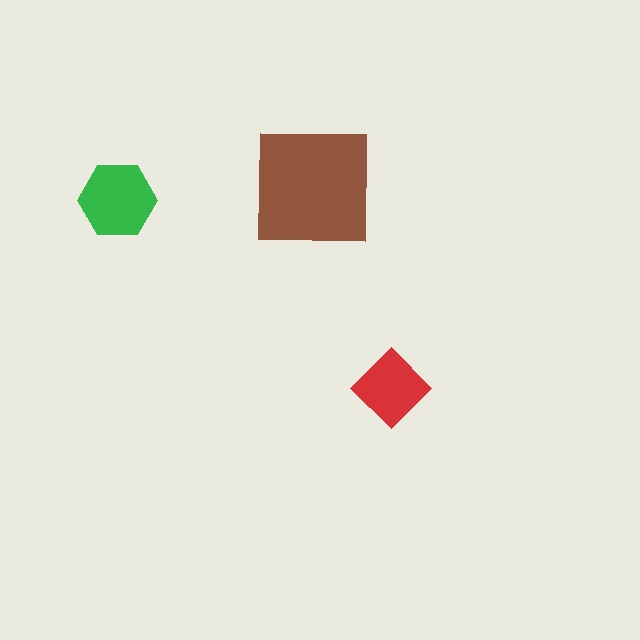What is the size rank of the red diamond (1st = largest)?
3rd.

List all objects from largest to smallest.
The brown square, the green hexagon, the red diamond.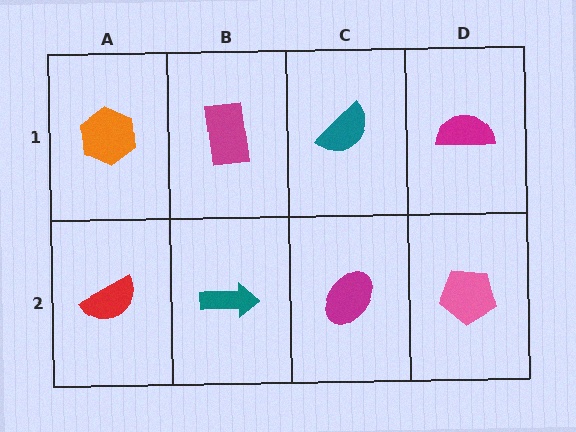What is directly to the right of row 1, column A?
A magenta rectangle.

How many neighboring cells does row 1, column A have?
2.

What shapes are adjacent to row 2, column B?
A magenta rectangle (row 1, column B), a red semicircle (row 2, column A), a magenta ellipse (row 2, column C).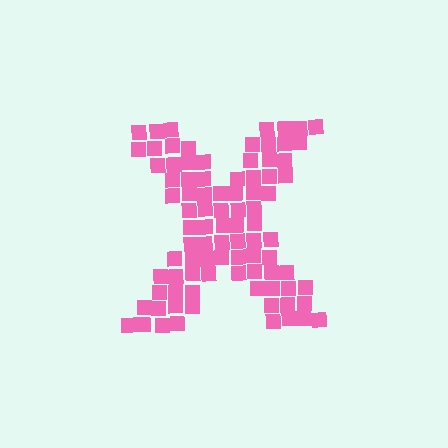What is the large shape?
The large shape is the letter X.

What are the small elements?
The small elements are squares.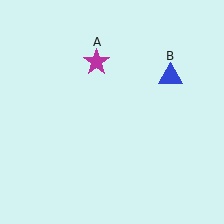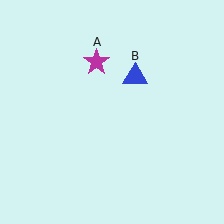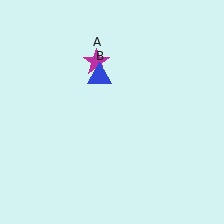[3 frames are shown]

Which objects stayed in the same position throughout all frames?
Magenta star (object A) remained stationary.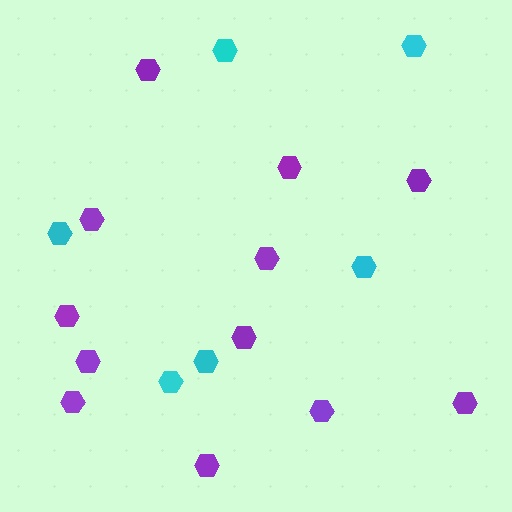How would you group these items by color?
There are 2 groups: one group of cyan hexagons (6) and one group of purple hexagons (12).